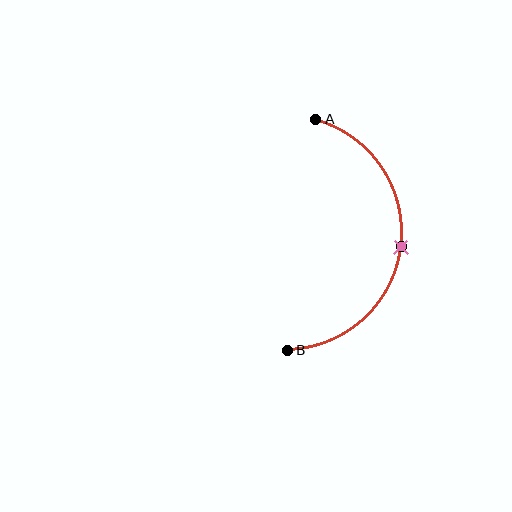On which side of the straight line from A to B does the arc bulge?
The arc bulges to the right of the straight line connecting A and B.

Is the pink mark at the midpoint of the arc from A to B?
Yes. The pink mark lies on the arc at equal arc-length from both A and B — it is the arc midpoint.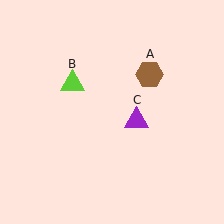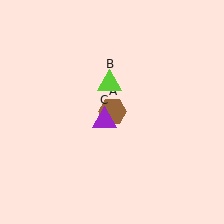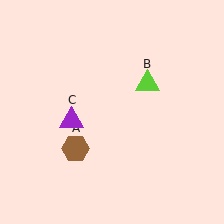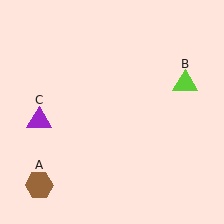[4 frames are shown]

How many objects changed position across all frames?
3 objects changed position: brown hexagon (object A), lime triangle (object B), purple triangle (object C).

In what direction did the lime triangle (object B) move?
The lime triangle (object B) moved right.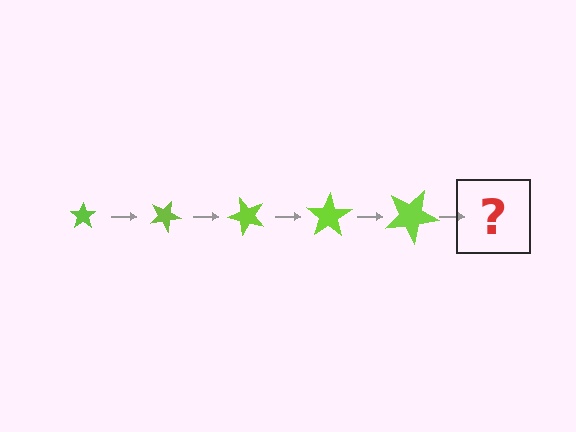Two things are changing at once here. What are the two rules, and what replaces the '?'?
The two rules are that the star grows larger each step and it rotates 25 degrees each step. The '?' should be a star, larger than the previous one and rotated 125 degrees from the start.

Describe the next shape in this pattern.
It should be a star, larger than the previous one and rotated 125 degrees from the start.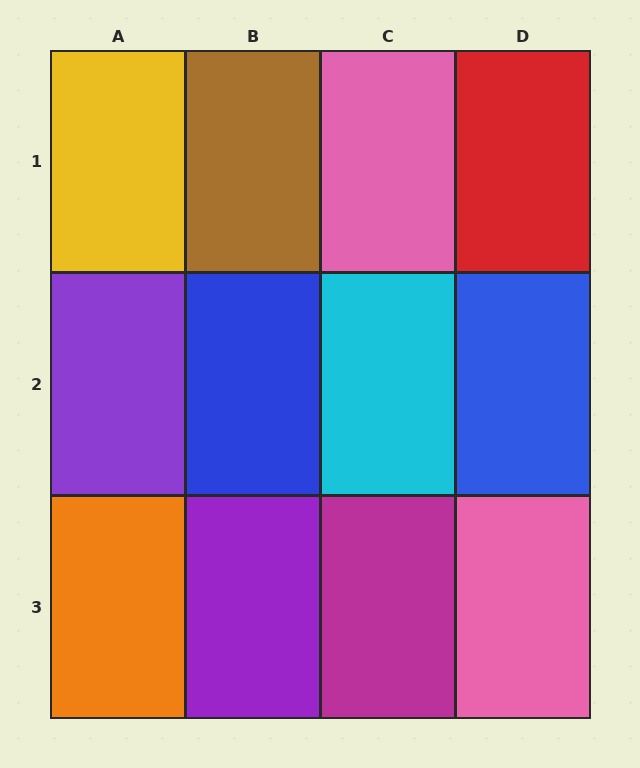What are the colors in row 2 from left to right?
Purple, blue, cyan, blue.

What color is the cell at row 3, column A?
Orange.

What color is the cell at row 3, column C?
Magenta.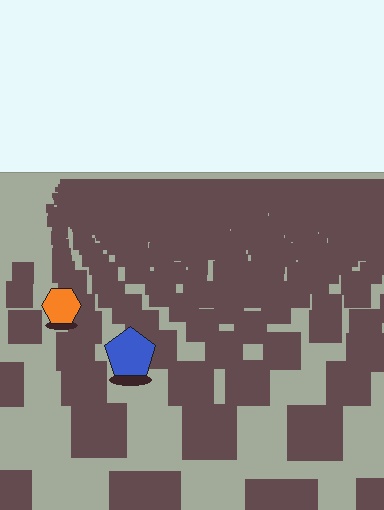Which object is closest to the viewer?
The blue pentagon is closest. The texture marks near it are larger and more spread out.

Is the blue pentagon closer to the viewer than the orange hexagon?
Yes. The blue pentagon is closer — you can tell from the texture gradient: the ground texture is coarser near it.